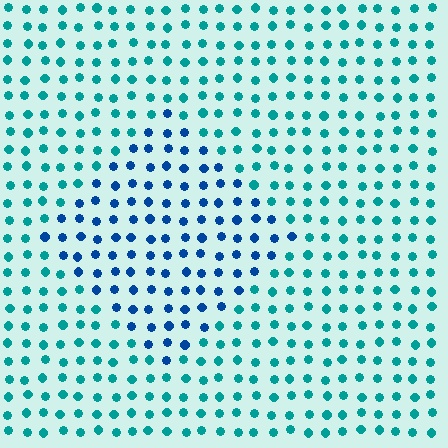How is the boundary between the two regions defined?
The boundary is defined purely by a slight shift in hue (about 37 degrees). Spacing, size, and orientation are identical on both sides.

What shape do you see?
I see a diamond.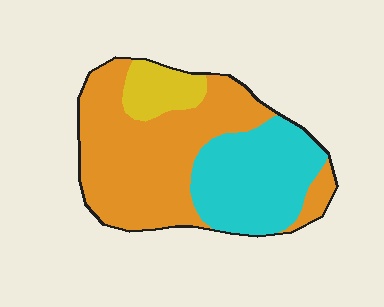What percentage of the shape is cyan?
Cyan covers roughly 35% of the shape.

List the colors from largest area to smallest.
From largest to smallest: orange, cyan, yellow.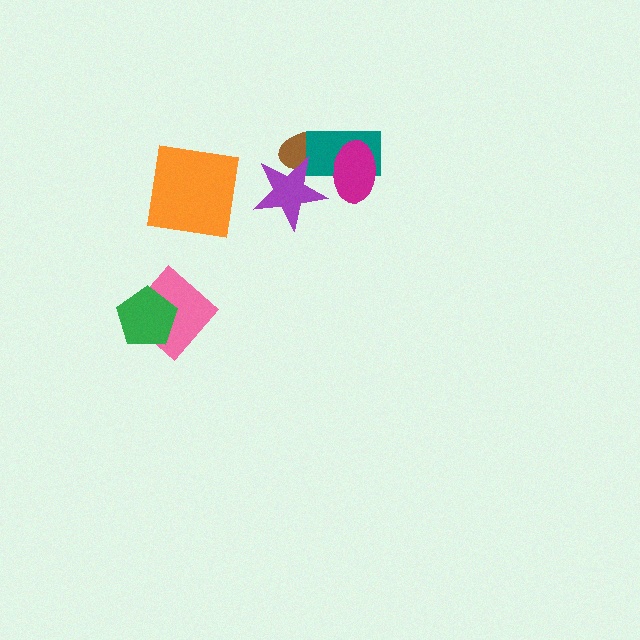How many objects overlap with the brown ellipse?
3 objects overlap with the brown ellipse.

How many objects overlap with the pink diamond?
1 object overlaps with the pink diamond.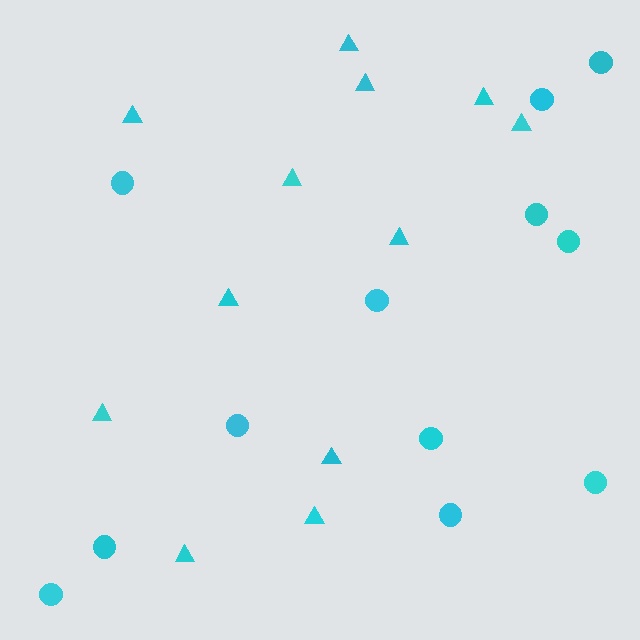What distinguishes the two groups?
There are 2 groups: one group of circles (12) and one group of triangles (12).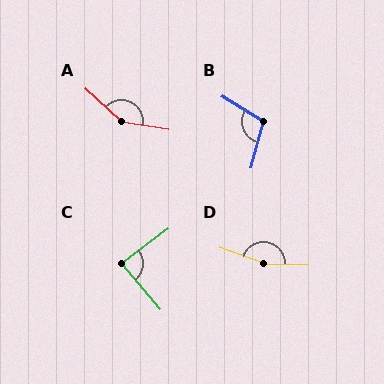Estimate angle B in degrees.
Approximately 107 degrees.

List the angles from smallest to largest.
C (86°), B (107°), A (147°), D (163°).